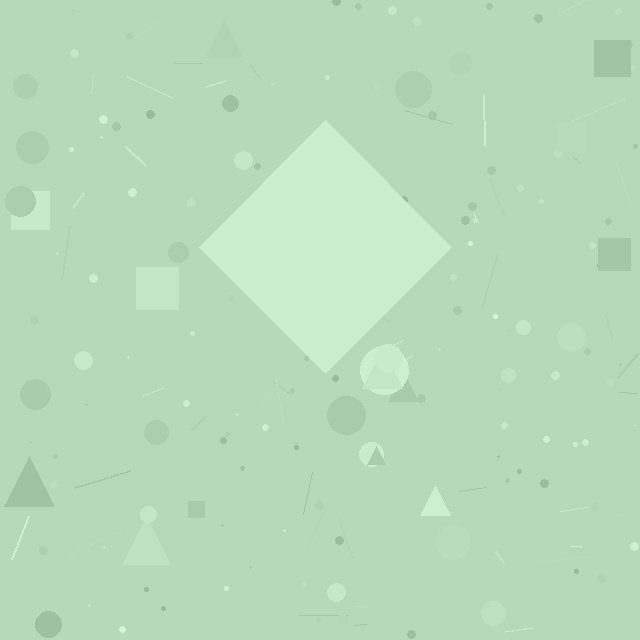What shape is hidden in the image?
A diamond is hidden in the image.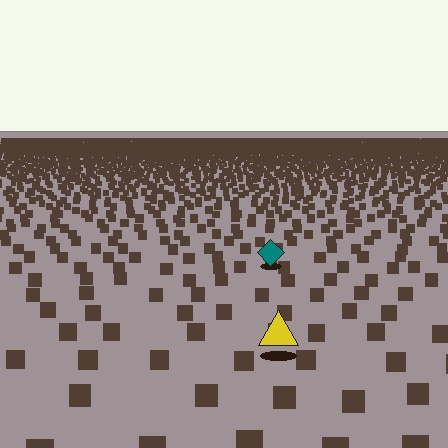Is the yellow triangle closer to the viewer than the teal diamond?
Yes. The yellow triangle is closer — you can tell from the texture gradient: the ground texture is coarser near it.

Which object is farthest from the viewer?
The teal diamond is farthest from the viewer. It appears smaller and the ground texture around it is denser.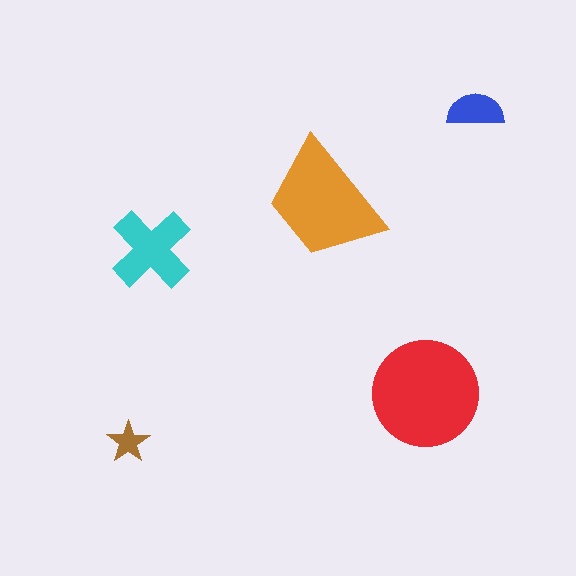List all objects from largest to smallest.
The red circle, the orange trapezoid, the cyan cross, the blue semicircle, the brown star.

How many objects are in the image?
There are 5 objects in the image.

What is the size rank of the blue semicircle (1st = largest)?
4th.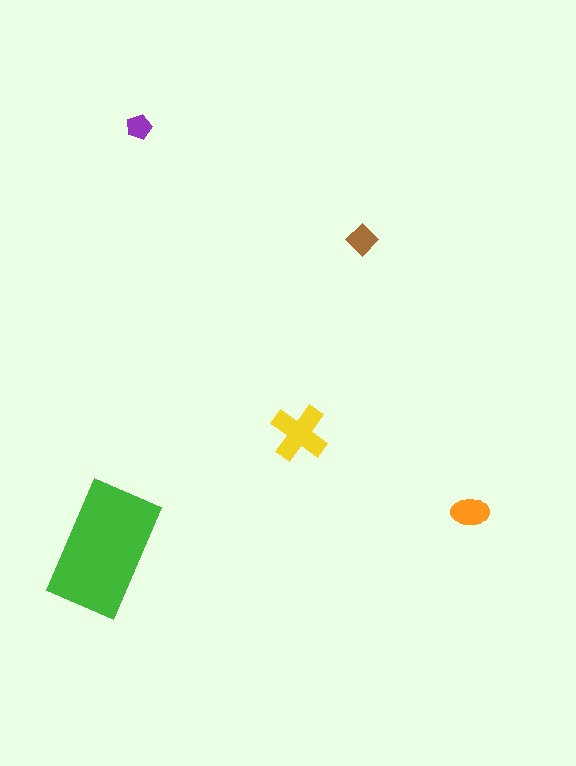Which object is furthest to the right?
The orange ellipse is rightmost.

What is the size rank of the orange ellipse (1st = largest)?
3rd.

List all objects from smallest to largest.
The purple pentagon, the brown diamond, the orange ellipse, the yellow cross, the green rectangle.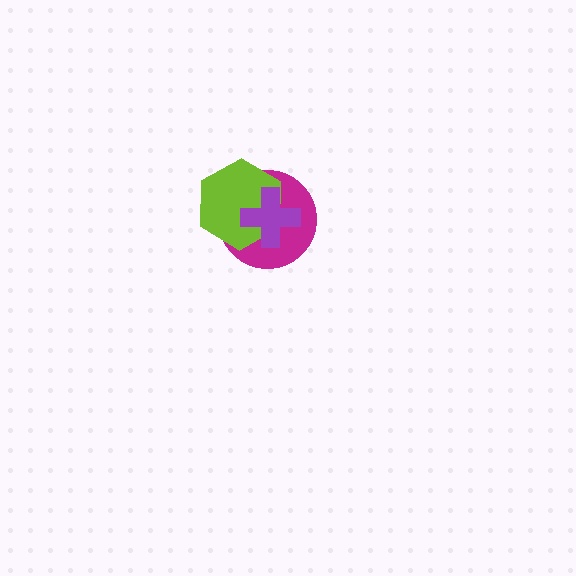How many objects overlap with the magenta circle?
2 objects overlap with the magenta circle.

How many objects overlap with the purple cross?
2 objects overlap with the purple cross.